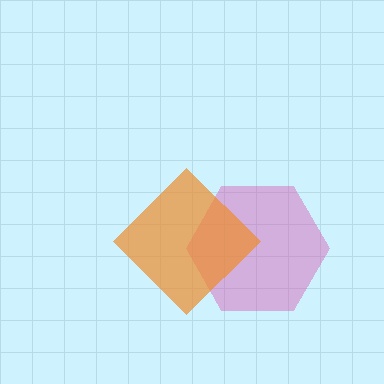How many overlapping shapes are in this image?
There are 2 overlapping shapes in the image.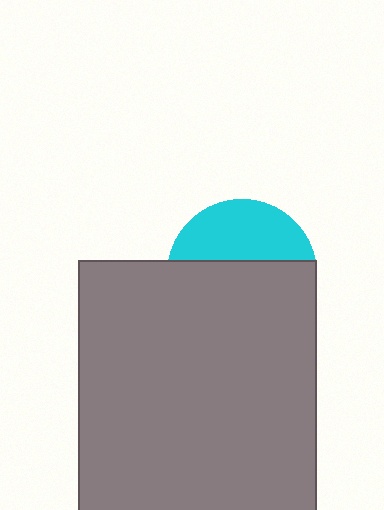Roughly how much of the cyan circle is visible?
A small part of it is visible (roughly 38%).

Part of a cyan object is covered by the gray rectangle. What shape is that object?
It is a circle.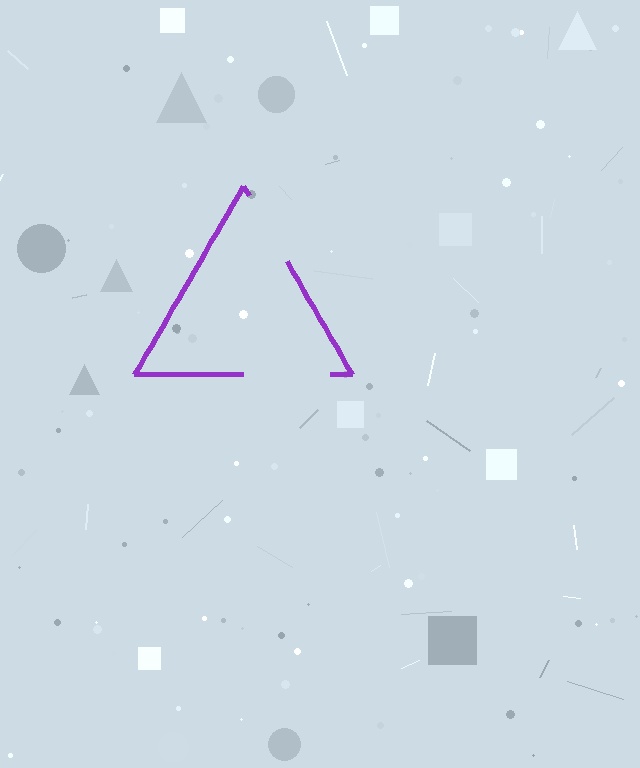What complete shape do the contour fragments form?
The contour fragments form a triangle.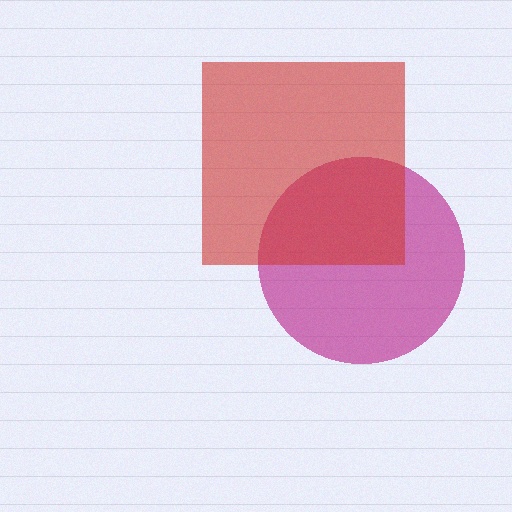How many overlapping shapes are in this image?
There are 2 overlapping shapes in the image.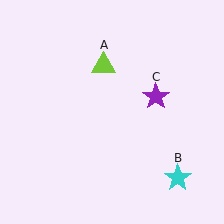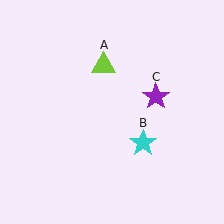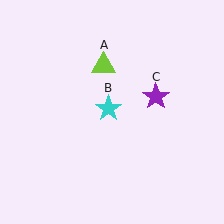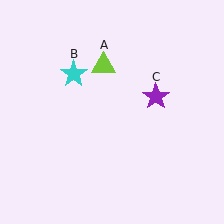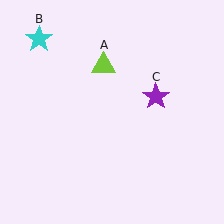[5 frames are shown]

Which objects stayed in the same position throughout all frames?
Lime triangle (object A) and purple star (object C) remained stationary.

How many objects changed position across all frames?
1 object changed position: cyan star (object B).